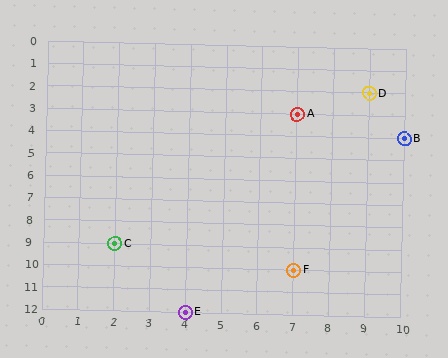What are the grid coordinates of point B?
Point B is at grid coordinates (10, 4).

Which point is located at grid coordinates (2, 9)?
Point C is at (2, 9).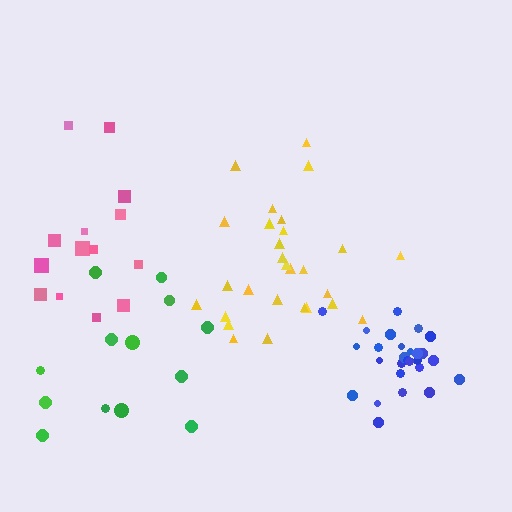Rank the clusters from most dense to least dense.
blue, yellow, pink, green.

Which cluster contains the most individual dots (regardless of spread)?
Yellow (28).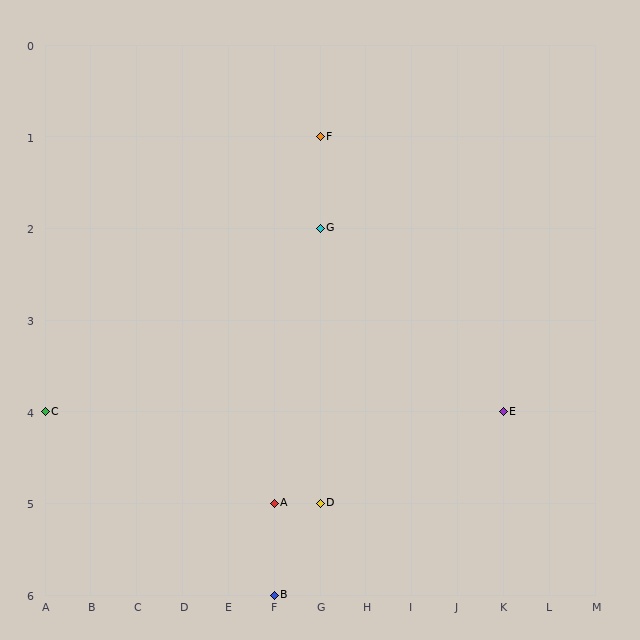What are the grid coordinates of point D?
Point D is at grid coordinates (G, 5).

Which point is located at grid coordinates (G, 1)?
Point F is at (G, 1).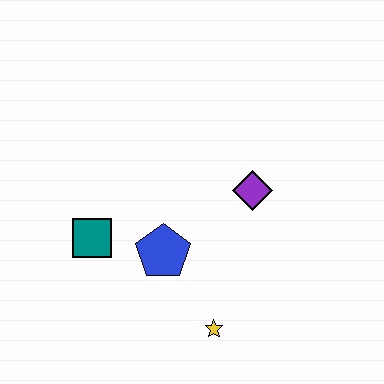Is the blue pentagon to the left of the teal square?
No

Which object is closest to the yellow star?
The blue pentagon is closest to the yellow star.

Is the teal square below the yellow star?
No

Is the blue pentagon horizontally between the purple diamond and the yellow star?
No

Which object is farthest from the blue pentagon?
The purple diamond is farthest from the blue pentagon.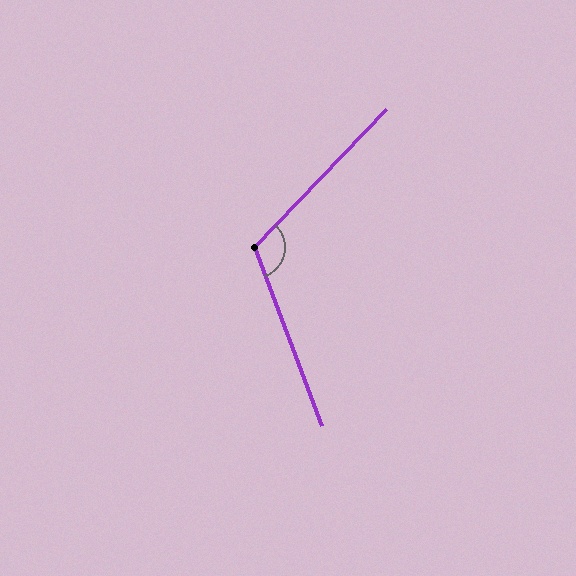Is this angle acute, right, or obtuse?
It is obtuse.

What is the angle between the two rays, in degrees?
Approximately 116 degrees.